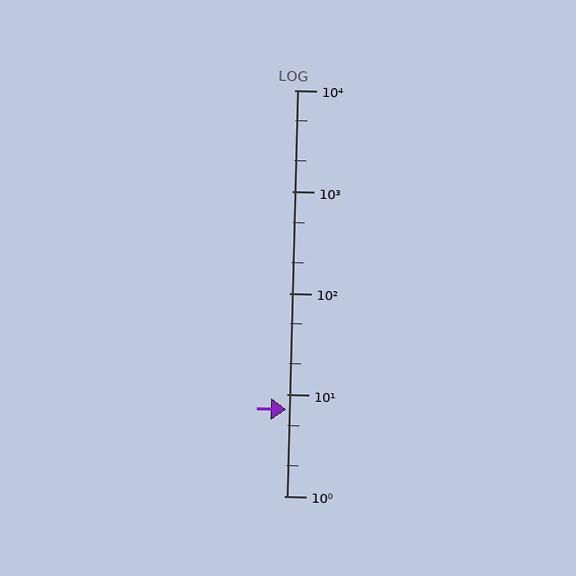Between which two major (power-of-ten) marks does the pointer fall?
The pointer is between 1 and 10.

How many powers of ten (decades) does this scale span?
The scale spans 4 decades, from 1 to 10000.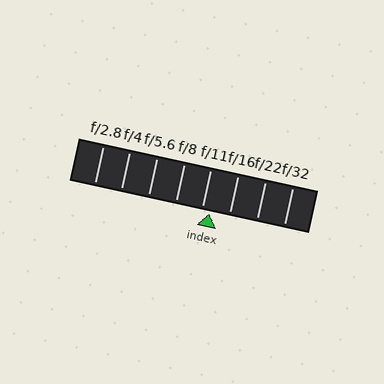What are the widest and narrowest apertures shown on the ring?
The widest aperture shown is f/2.8 and the narrowest is f/32.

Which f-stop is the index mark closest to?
The index mark is closest to f/11.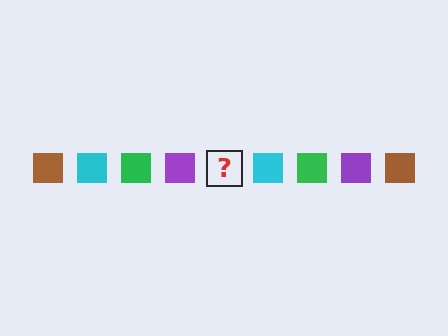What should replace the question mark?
The question mark should be replaced with a brown square.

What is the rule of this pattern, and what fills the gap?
The rule is that the pattern cycles through brown, cyan, green, purple squares. The gap should be filled with a brown square.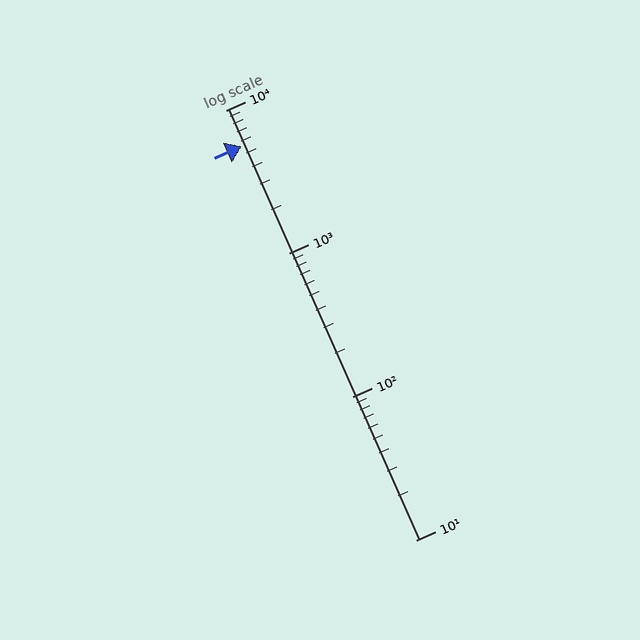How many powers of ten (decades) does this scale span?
The scale spans 3 decades, from 10 to 10000.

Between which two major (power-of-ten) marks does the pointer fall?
The pointer is between 1000 and 10000.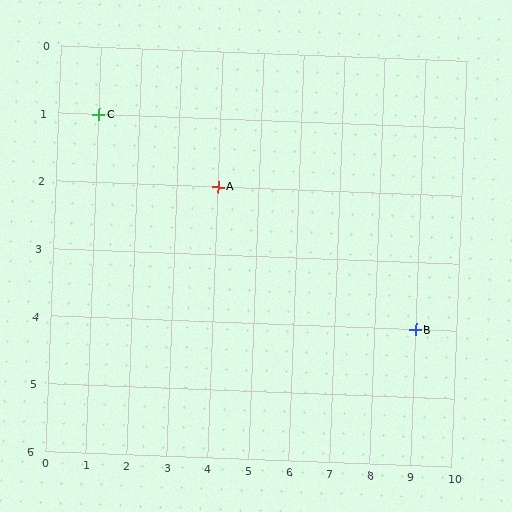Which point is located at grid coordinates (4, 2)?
Point A is at (4, 2).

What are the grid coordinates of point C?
Point C is at grid coordinates (1, 1).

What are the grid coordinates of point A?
Point A is at grid coordinates (4, 2).